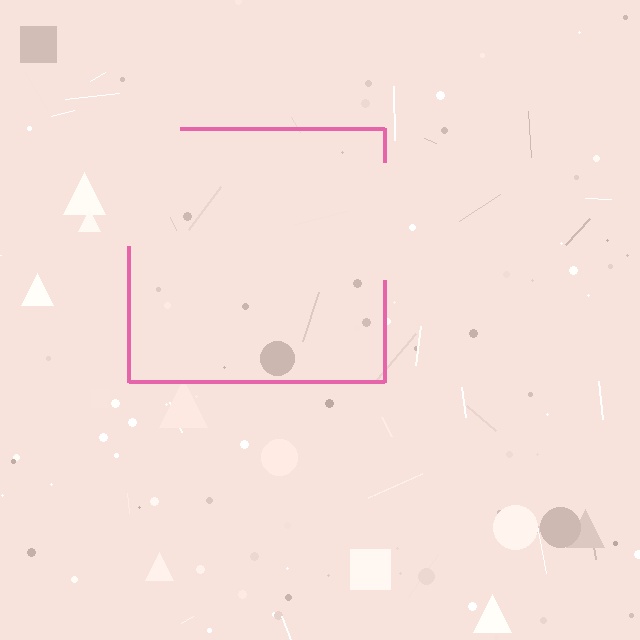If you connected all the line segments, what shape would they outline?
They would outline a square.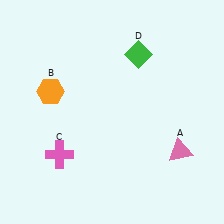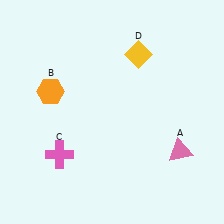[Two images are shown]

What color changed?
The diamond (D) changed from green in Image 1 to yellow in Image 2.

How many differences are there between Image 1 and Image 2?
There is 1 difference between the two images.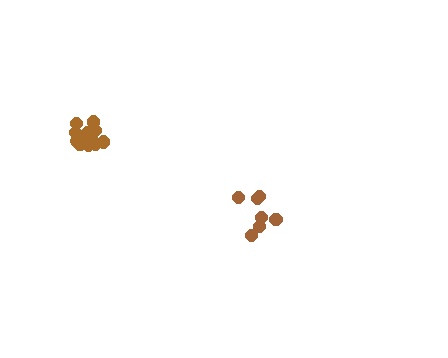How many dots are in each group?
Group 1: 8 dots, Group 2: 13 dots (21 total).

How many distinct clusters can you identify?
There are 2 distinct clusters.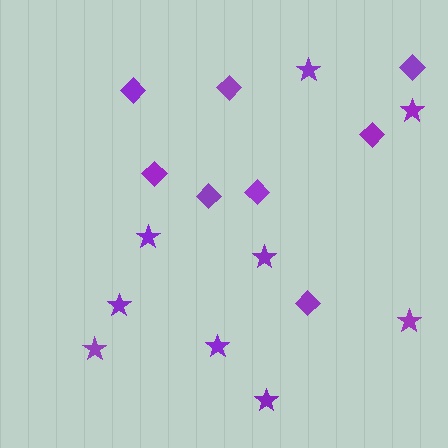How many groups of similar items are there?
There are 2 groups: one group of diamonds (8) and one group of stars (9).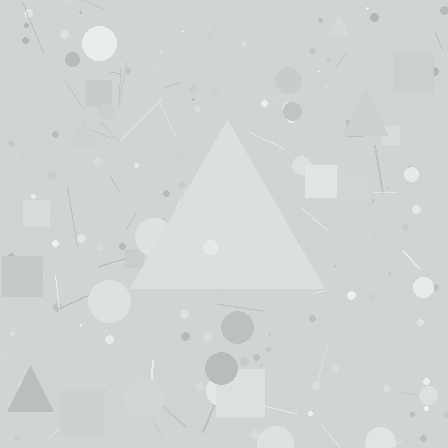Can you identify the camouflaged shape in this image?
The camouflaged shape is a triangle.